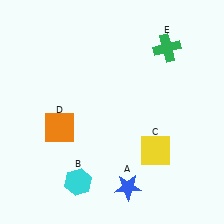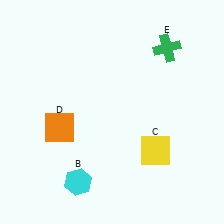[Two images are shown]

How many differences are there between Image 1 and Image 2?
There is 1 difference between the two images.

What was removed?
The blue star (A) was removed in Image 2.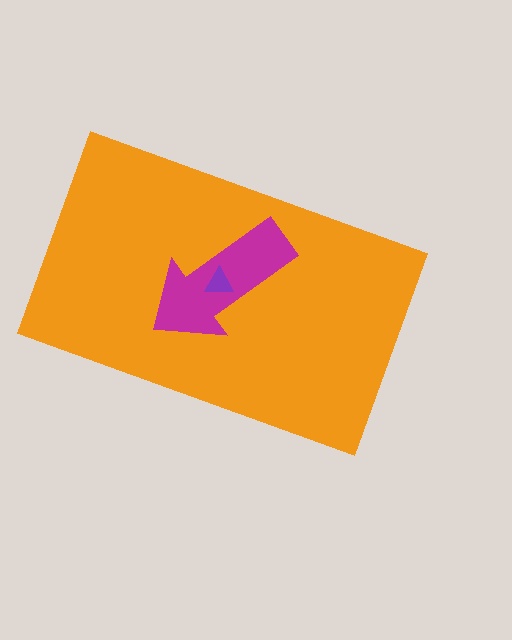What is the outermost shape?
The orange rectangle.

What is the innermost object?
The purple triangle.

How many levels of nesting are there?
3.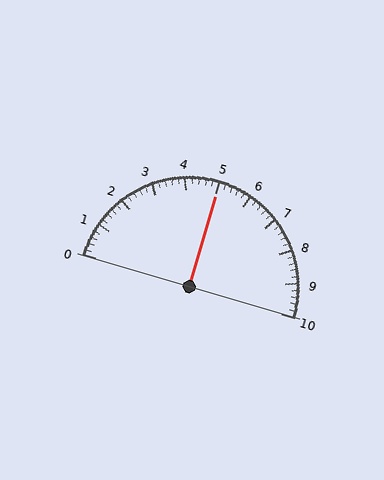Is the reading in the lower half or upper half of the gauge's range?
The reading is in the upper half of the range (0 to 10).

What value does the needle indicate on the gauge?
The needle indicates approximately 5.0.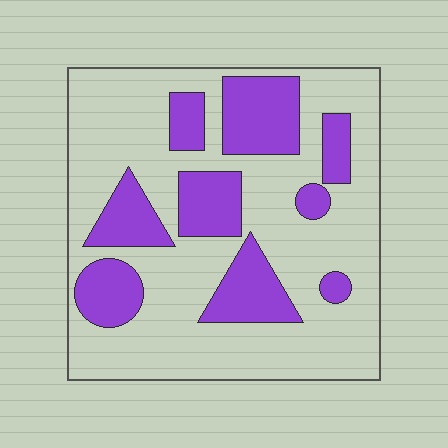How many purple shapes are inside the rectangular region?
9.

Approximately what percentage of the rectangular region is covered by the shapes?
Approximately 30%.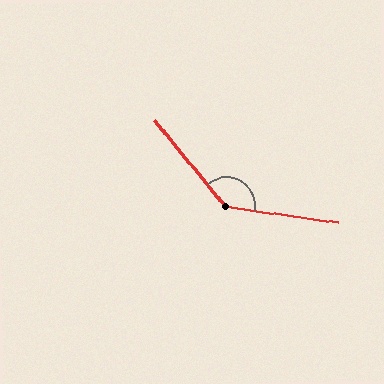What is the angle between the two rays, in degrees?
Approximately 138 degrees.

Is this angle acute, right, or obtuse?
It is obtuse.